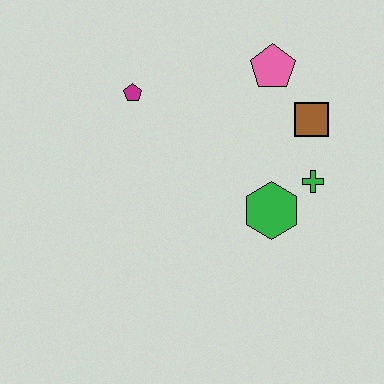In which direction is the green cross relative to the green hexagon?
The green cross is to the right of the green hexagon.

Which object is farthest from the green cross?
The magenta pentagon is farthest from the green cross.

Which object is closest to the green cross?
The green hexagon is closest to the green cross.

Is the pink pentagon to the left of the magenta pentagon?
No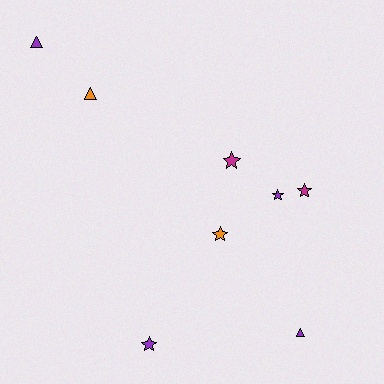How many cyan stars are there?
There are no cyan stars.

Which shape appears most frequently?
Star, with 5 objects.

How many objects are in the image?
There are 8 objects.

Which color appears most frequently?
Purple, with 4 objects.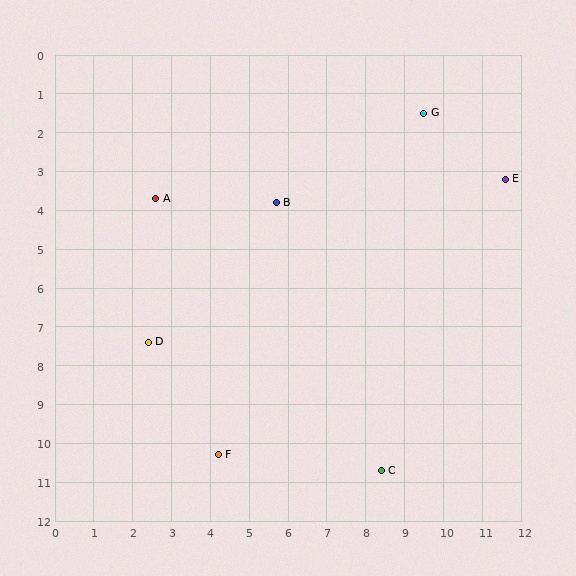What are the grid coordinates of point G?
Point G is at approximately (9.5, 1.5).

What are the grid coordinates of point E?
Point E is at approximately (11.6, 3.2).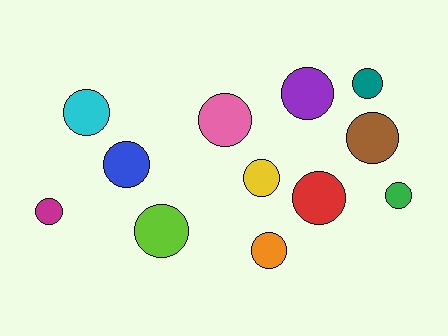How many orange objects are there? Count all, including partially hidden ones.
There is 1 orange object.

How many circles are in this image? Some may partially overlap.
There are 12 circles.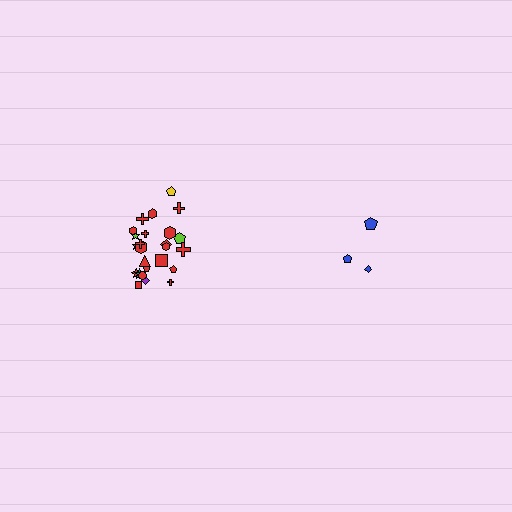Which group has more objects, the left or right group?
The left group.